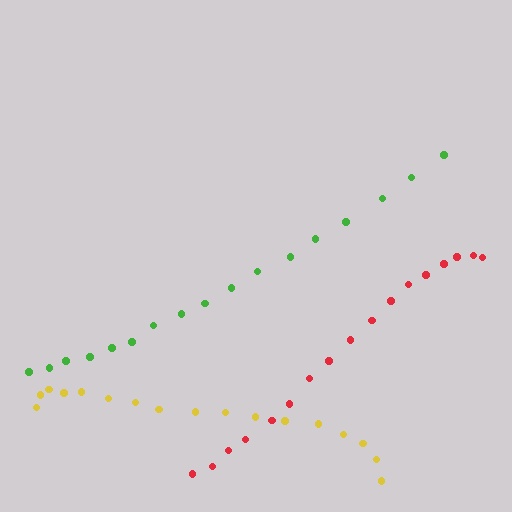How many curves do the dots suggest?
There are 3 distinct paths.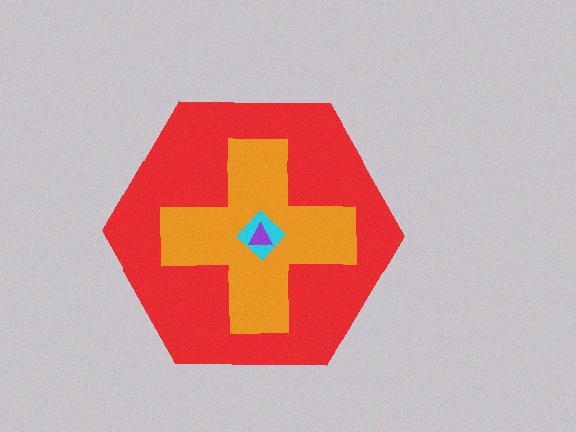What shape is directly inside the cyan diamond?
The purple triangle.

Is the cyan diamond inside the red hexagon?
Yes.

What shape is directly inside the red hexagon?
The orange cross.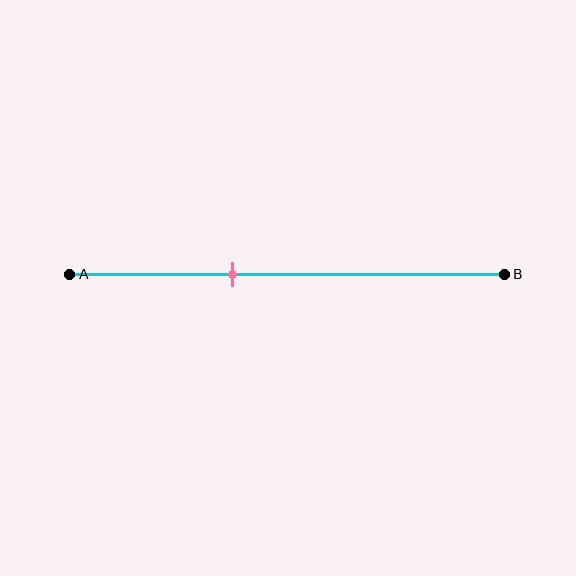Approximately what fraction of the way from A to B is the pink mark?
The pink mark is approximately 35% of the way from A to B.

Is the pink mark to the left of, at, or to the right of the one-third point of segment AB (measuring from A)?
The pink mark is to the right of the one-third point of segment AB.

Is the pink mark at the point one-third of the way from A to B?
No, the mark is at about 35% from A, not at the 33% one-third point.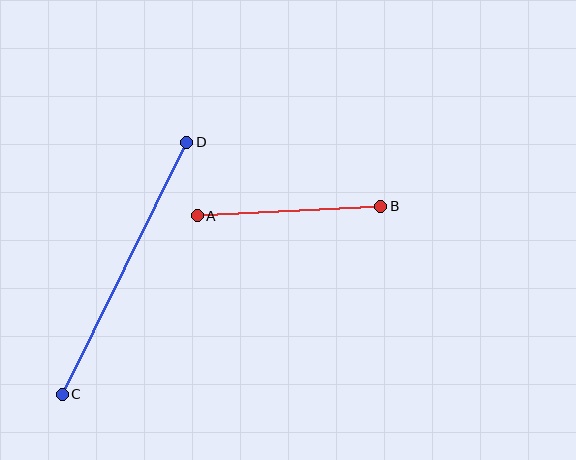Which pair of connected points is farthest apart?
Points C and D are farthest apart.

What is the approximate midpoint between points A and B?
The midpoint is at approximately (289, 211) pixels.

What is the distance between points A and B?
The distance is approximately 183 pixels.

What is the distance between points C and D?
The distance is approximately 281 pixels.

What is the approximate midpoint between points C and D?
The midpoint is at approximately (125, 268) pixels.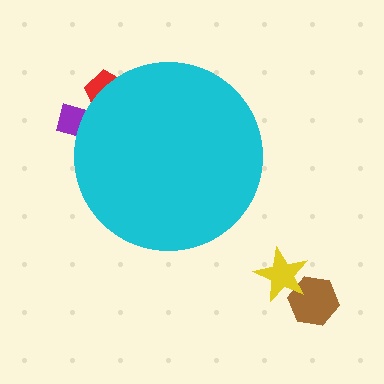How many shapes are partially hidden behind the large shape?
2 shapes are partially hidden.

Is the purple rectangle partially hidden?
Yes, the purple rectangle is partially hidden behind the cyan circle.